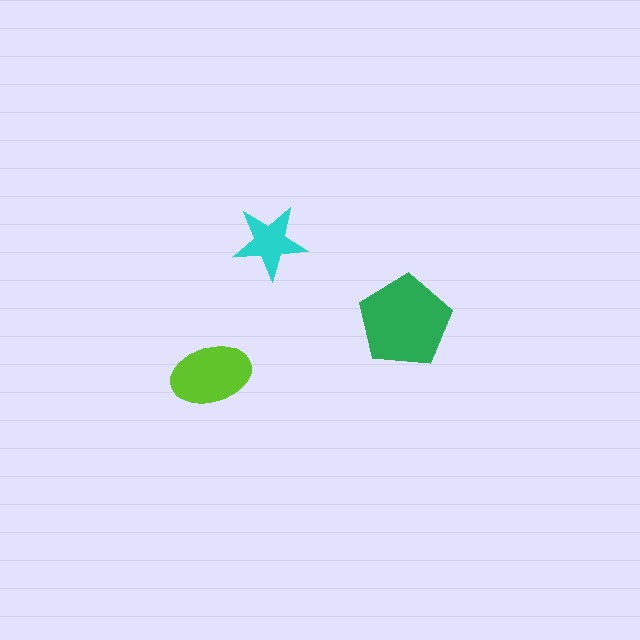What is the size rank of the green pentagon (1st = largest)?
1st.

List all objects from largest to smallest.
The green pentagon, the lime ellipse, the cyan star.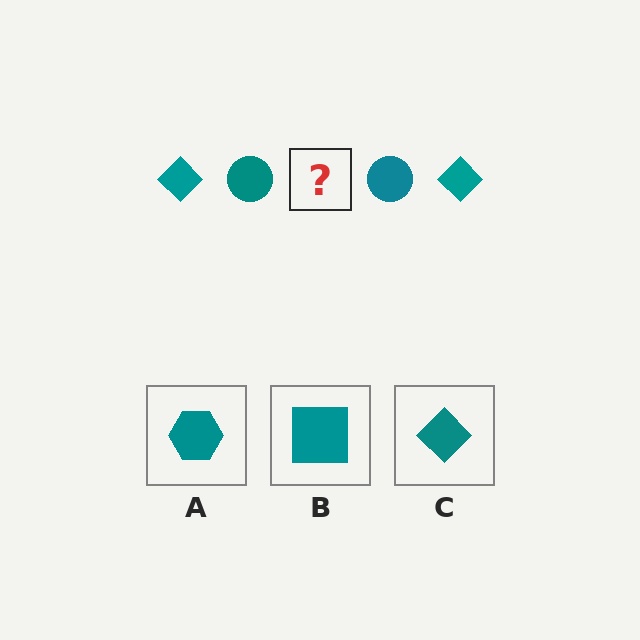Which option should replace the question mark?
Option C.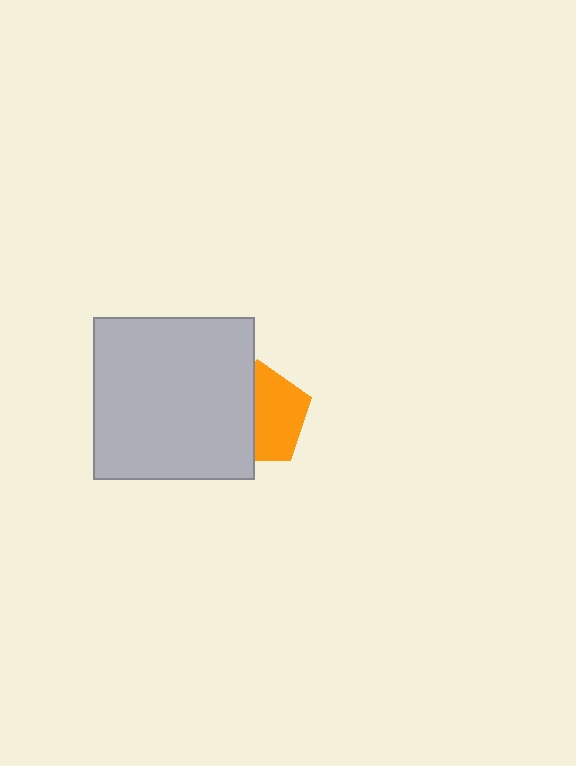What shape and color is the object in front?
The object in front is a light gray square.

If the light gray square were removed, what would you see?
You would see the complete orange pentagon.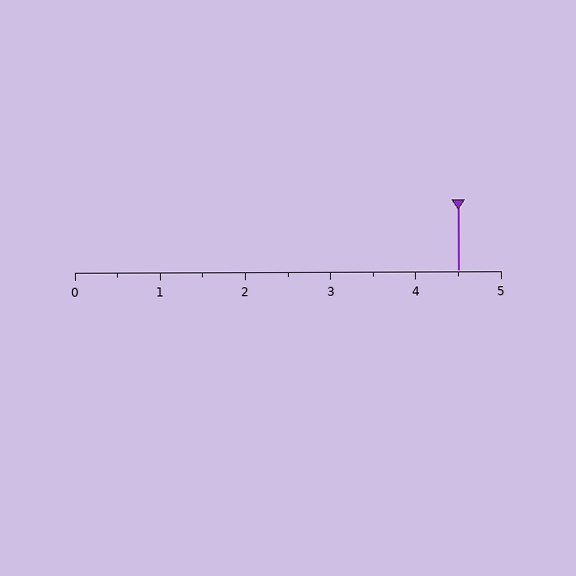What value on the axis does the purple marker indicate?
The marker indicates approximately 4.5.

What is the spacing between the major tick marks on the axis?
The major ticks are spaced 1 apart.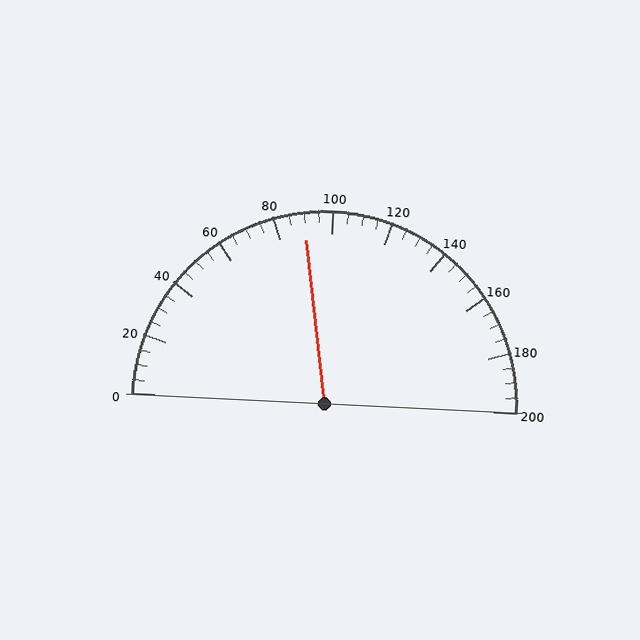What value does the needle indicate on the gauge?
The needle indicates approximately 90.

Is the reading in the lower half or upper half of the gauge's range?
The reading is in the lower half of the range (0 to 200).